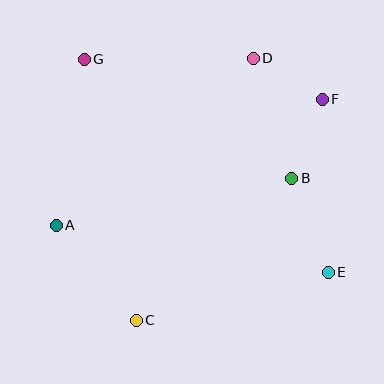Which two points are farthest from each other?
Points E and G are farthest from each other.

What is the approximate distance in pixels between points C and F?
The distance between C and F is approximately 289 pixels.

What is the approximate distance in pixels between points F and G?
The distance between F and G is approximately 242 pixels.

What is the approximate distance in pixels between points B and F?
The distance between B and F is approximately 85 pixels.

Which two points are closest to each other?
Points D and F are closest to each other.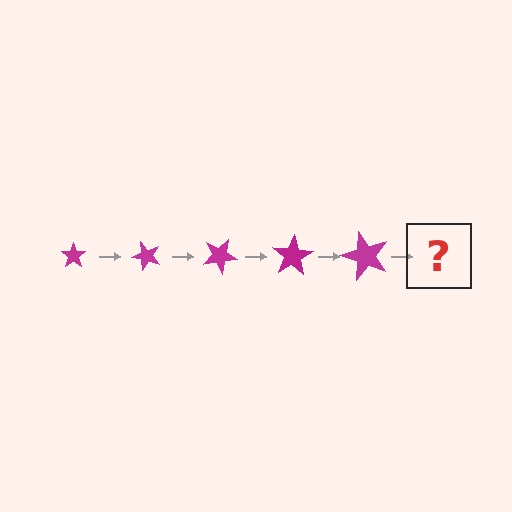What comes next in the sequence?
The next element should be a star, larger than the previous one and rotated 250 degrees from the start.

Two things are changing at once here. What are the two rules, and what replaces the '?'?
The two rules are that the star grows larger each step and it rotates 50 degrees each step. The '?' should be a star, larger than the previous one and rotated 250 degrees from the start.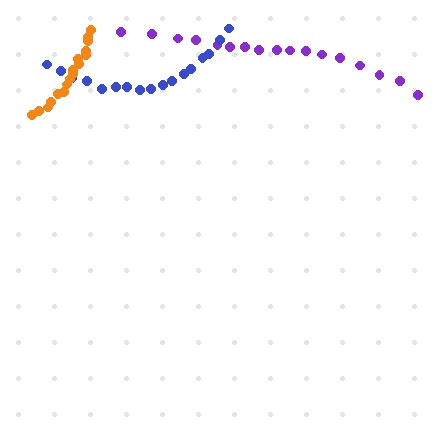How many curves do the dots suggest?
There are 3 distinct paths.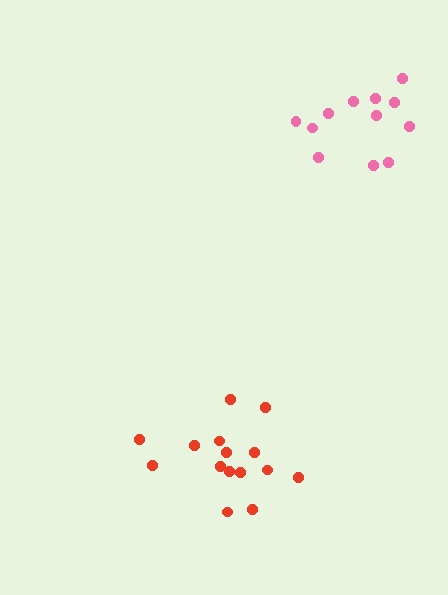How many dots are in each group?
Group 1: 15 dots, Group 2: 12 dots (27 total).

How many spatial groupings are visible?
There are 2 spatial groupings.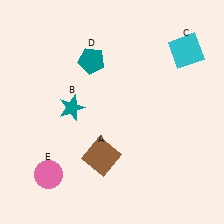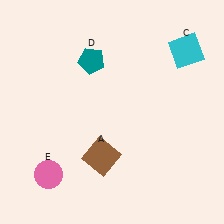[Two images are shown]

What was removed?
The teal star (B) was removed in Image 2.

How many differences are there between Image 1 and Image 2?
There is 1 difference between the two images.